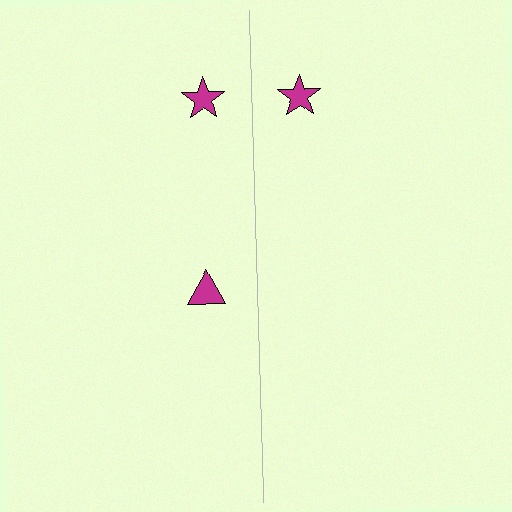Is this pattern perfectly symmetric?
No, the pattern is not perfectly symmetric. A magenta triangle is missing from the right side.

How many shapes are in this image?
There are 3 shapes in this image.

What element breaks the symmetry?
A magenta triangle is missing from the right side.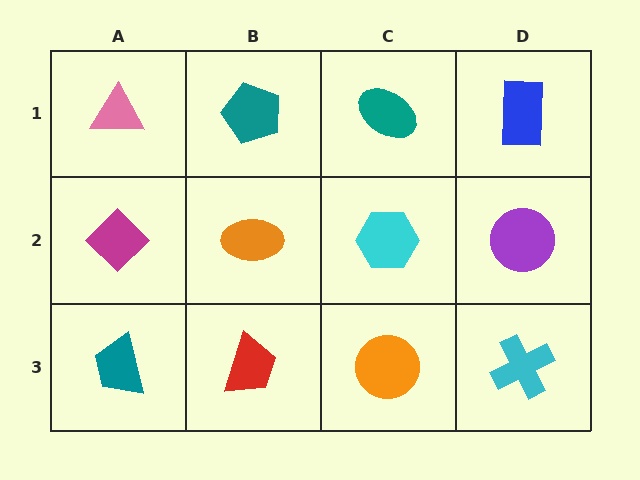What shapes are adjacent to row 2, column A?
A pink triangle (row 1, column A), a teal trapezoid (row 3, column A), an orange ellipse (row 2, column B).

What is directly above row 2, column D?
A blue rectangle.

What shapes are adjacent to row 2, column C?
A teal ellipse (row 1, column C), an orange circle (row 3, column C), an orange ellipse (row 2, column B), a purple circle (row 2, column D).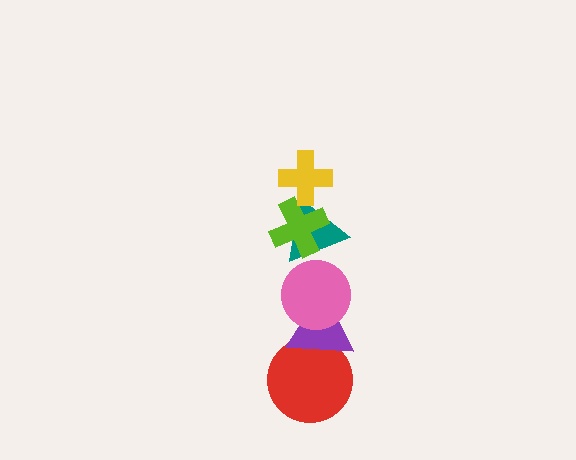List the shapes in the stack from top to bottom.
From top to bottom: the yellow cross, the lime cross, the teal triangle, the pink circle, the purple triangle, the red circle.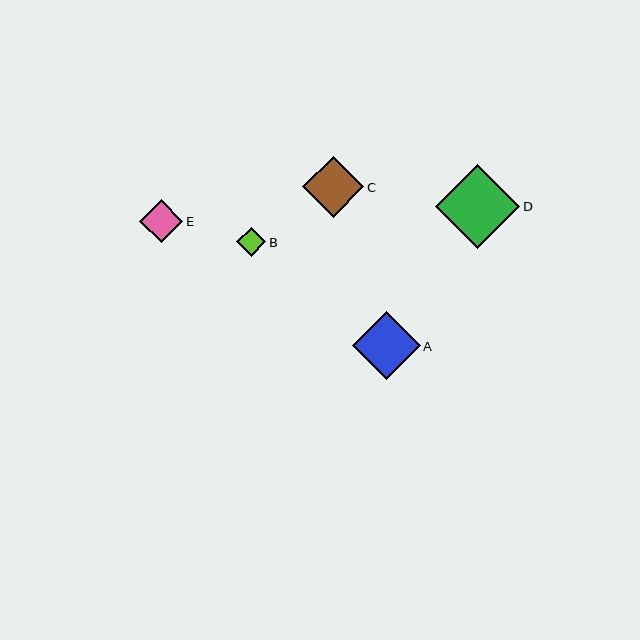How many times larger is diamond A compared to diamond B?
Diamond A is approximately 2.3 times the size of diamond B.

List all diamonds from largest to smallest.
From largest to smallest: D, A, C, E, B.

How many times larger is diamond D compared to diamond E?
Diamond D is approximately 1.9 times the size of diamond E.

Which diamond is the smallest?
Diamond B is the smallest with a size of approximately 29 pixels.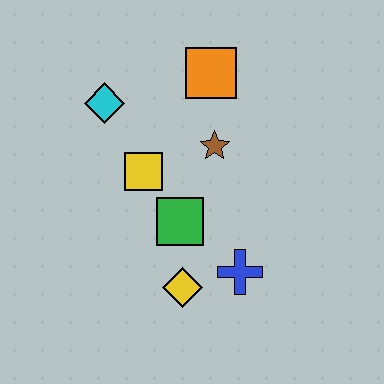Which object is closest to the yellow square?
The green square is closest to the yellow square.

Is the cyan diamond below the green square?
No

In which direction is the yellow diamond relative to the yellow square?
The yellow diamond is below the yellow square.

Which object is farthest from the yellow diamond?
The orange square is farthest from the yellow diamond.